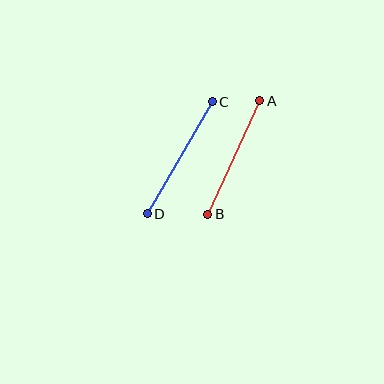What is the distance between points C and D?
The distance is approximately 130 pixels.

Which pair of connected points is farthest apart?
Points C and D are farthest apart.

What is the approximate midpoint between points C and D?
The midpoint is at approximately (180, 158) pixels.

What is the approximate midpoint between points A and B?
The midpoint is at approximately (234, 158) pixels.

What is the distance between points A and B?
The distance is approximately 125 pixels.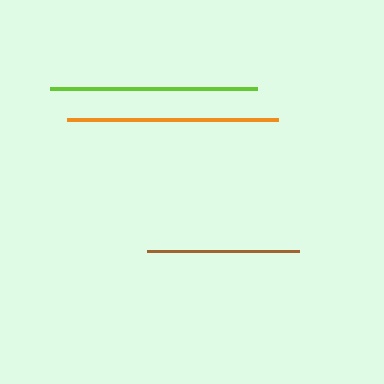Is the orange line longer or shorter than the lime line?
The orange line is longer than the lime line.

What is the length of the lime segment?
The lime segment is approximately 207 pixels long.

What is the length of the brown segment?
The brown segment is approximately 152 pixels long.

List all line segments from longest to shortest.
From longest to shortest: orange, lime, brown.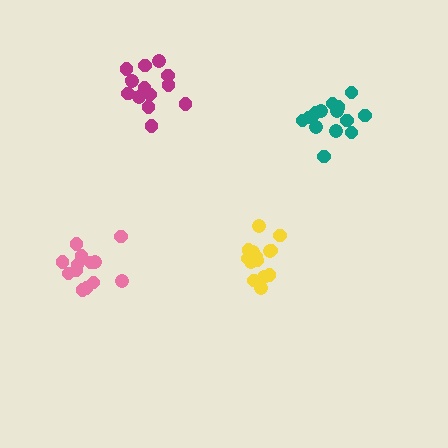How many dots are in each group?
Group 1: 14 dots, Group 2: 14 dots, Group 3: 14 dots, Group 4: 13 dots (55 total).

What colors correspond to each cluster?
The clusters are colored: magenta, yellow, teal, pink.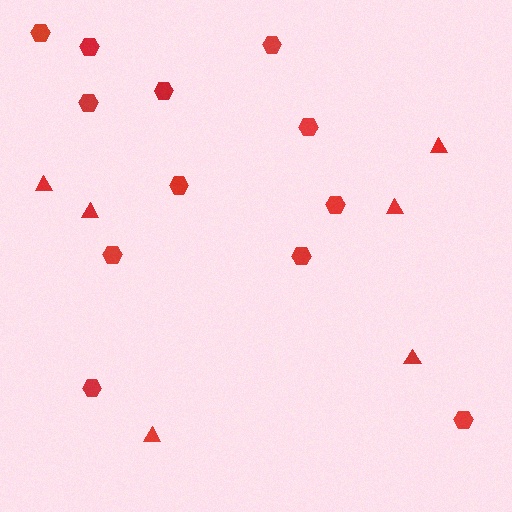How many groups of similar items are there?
There are 2 groups: one group of hexagons (12) and one group of triangles (6).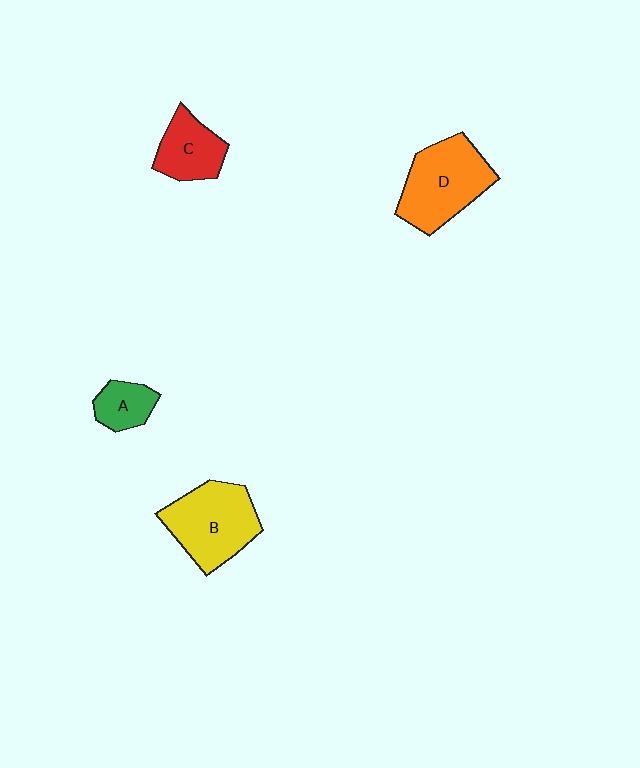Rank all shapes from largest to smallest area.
From largest to smallest: D (orange), B (yellow), C (red), A (green).